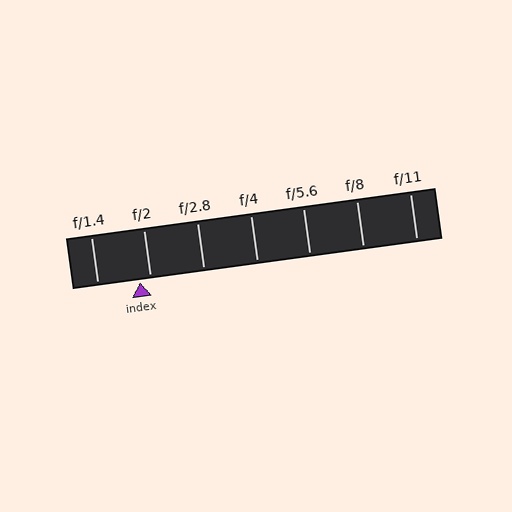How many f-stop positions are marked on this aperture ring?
There are 7 f-stop positions marked.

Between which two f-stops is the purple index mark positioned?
The index mark is between f/1.4 and f/2.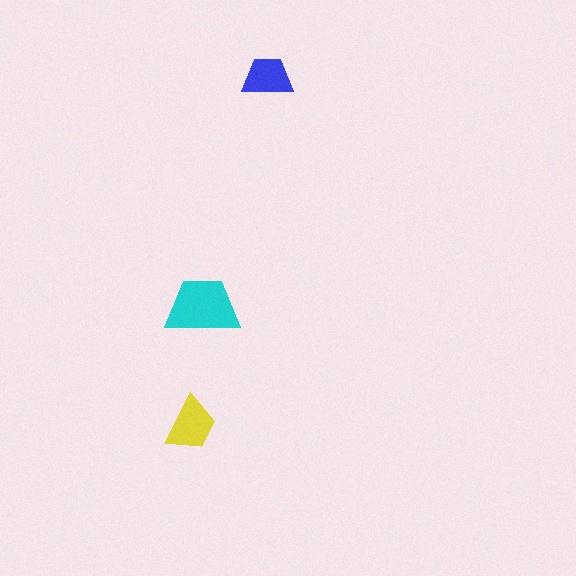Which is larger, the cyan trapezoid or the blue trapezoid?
The cyan one.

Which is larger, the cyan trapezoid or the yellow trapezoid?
The cyan one.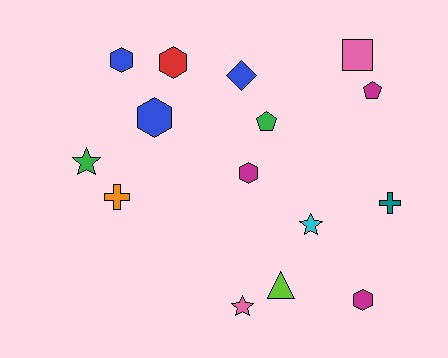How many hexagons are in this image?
There are 5 hexagons.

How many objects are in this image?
There are 15 objects.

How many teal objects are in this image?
There is 1 teal object.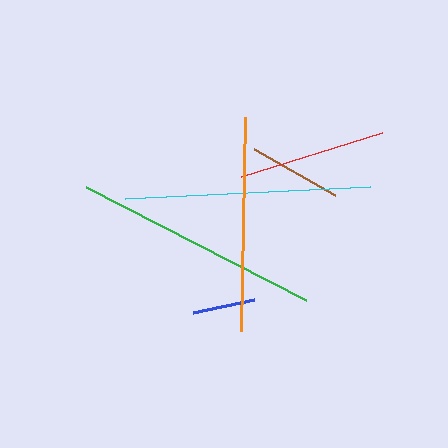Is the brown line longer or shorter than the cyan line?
The cyan line is longer than the brown line.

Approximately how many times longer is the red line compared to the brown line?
The red line is approximately 1.6 times the length of the brown line.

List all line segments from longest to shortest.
From longest to shortest: green, cyan, orange, red, brown, blue.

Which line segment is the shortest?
The blue line is the shortest at approximately 62 pixels.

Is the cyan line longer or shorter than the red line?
The cyan line is longer than the red line.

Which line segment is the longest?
The green line is the longest at approximately 248 pixels.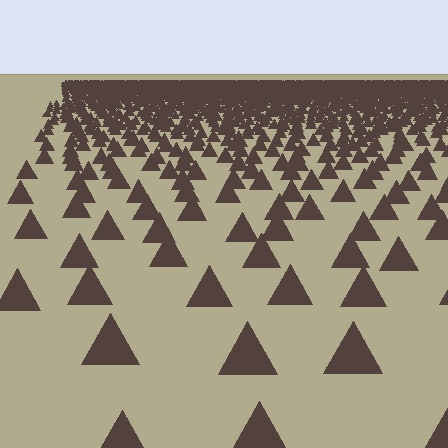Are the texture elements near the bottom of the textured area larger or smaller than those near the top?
Larger. Near the bottom, elements are closer to the viewer and appear at a bigger on-screen size.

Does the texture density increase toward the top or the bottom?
Density increases toward the top.